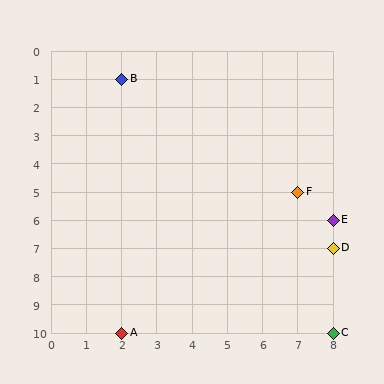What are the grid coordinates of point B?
Point B is at grid coordinates (2, 1).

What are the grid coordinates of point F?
Point F is at grid coordinates (7, 5).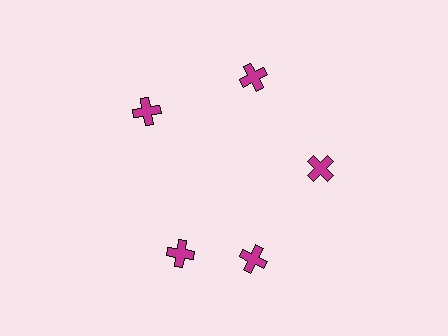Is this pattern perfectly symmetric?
No. The 5 magenta crosses are arranged in a ring, but one element near the 8 o'clock position is rotated out of alignment along the ring, breaking the 5-fold rotational symmetry.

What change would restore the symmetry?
The symmetry would be restored by rotating it back into even spacing with its neighbors so that all 5 crosses sit at equal angles and equal distance from the center.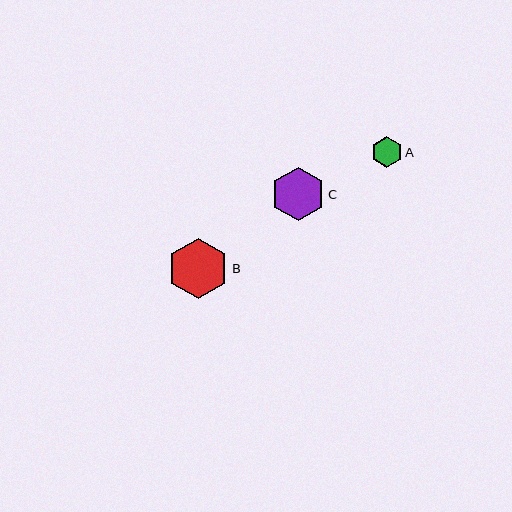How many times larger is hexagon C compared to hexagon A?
Hexagon C is approximately 1.7 times the size of hexagon A.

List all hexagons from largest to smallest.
From largest to smallest: B, C, A.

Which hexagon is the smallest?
Hexagon A is the smallest with a size of approximately 31 pixels.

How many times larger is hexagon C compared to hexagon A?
Hexagon C is approximately 1.7 times the size of hexagon A.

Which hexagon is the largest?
Hexagon B is the largest with a size of approximately 61 pixels.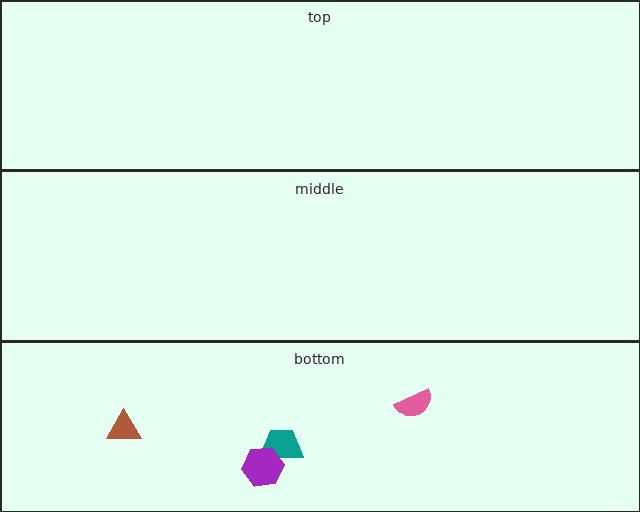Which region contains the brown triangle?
The bottom region.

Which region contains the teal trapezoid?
The bottom region.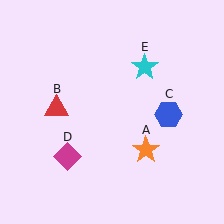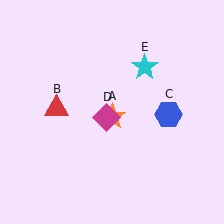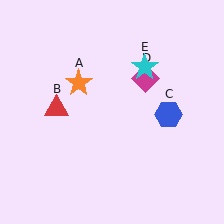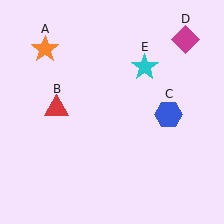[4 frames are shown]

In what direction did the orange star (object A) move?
The orange star (object A) moved up and to the left.